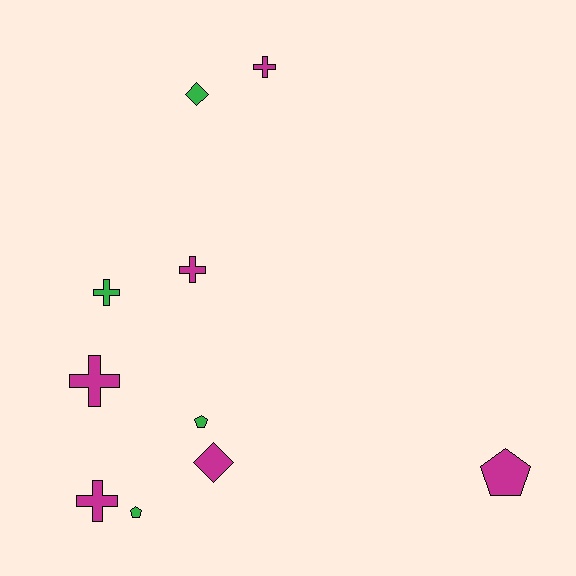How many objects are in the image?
There are 10 objects.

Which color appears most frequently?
Magenta, with 6 objects.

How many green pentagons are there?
There are 2 green pentagons.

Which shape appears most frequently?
Cross, with 5 objects.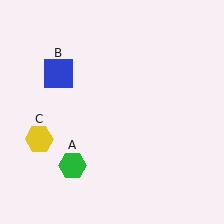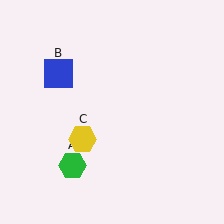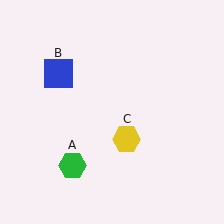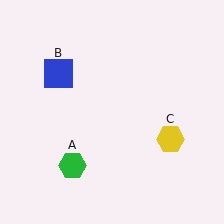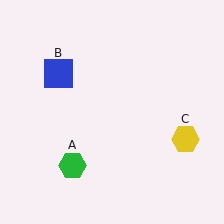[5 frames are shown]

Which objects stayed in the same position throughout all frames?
Green hexagon (object A) and blue square (object B) remained stationary.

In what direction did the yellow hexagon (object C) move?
The yellow hexagon (object C) moved right.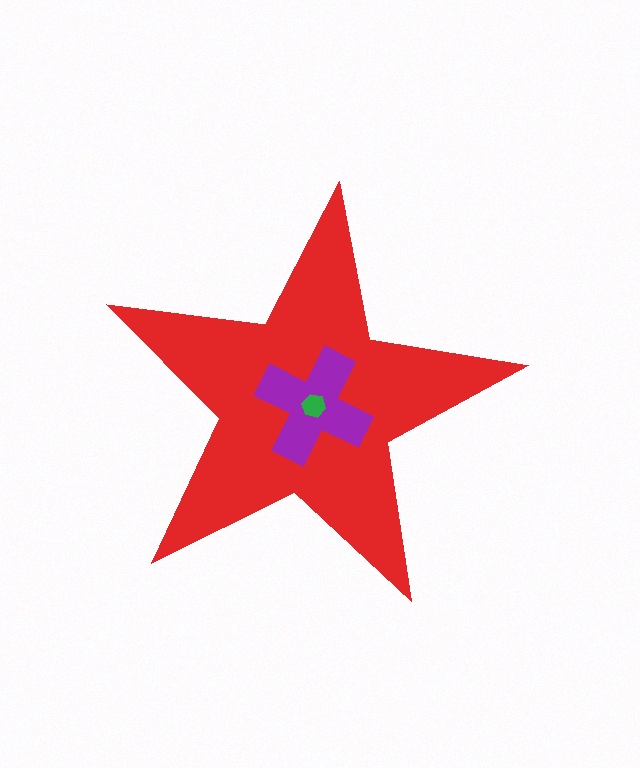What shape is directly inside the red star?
The purple cross.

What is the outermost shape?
The red star.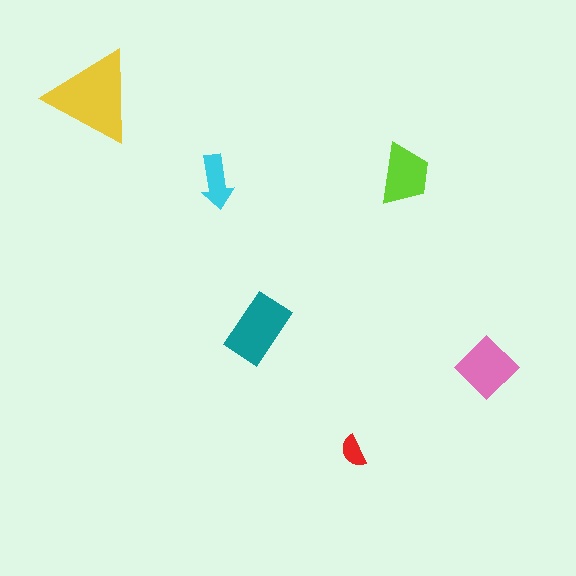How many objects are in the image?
There are 6 objects in the image.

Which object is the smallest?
The red semicircle.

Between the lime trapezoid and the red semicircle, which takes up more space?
The lime trapezoid.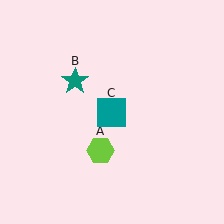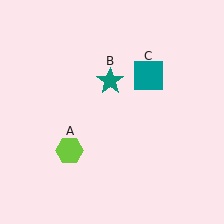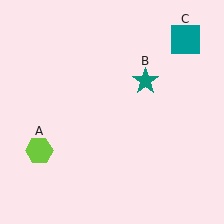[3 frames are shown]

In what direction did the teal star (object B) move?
The teal star (object B) moved right.